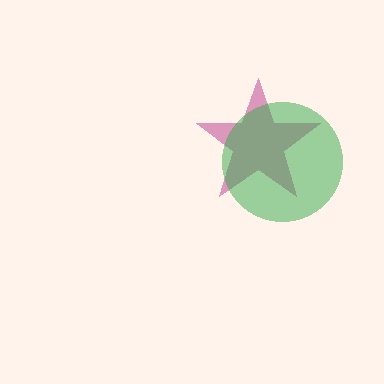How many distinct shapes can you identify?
There are 2 distinct shapes: a magenta star, a green circle.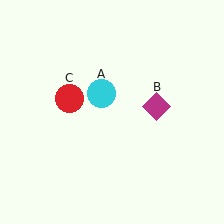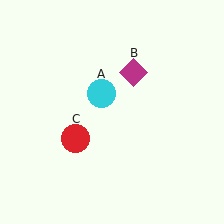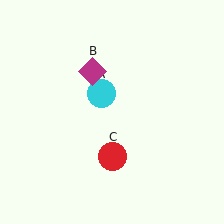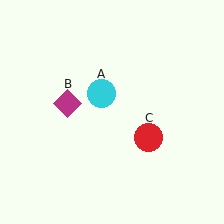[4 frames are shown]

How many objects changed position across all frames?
2 objects changed position: magenta diamond (object B), red circle (object C).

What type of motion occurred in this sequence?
The magenta diamond (object B), red circle (object C) rotated counterclockwise around the center of the scene.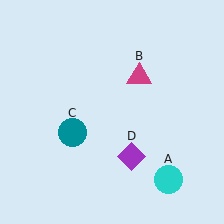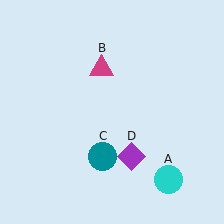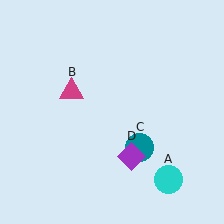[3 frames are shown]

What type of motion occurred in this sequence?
The magenta triangle (object B), teal circle (object C) rotated counterclockwise around the center of the scene.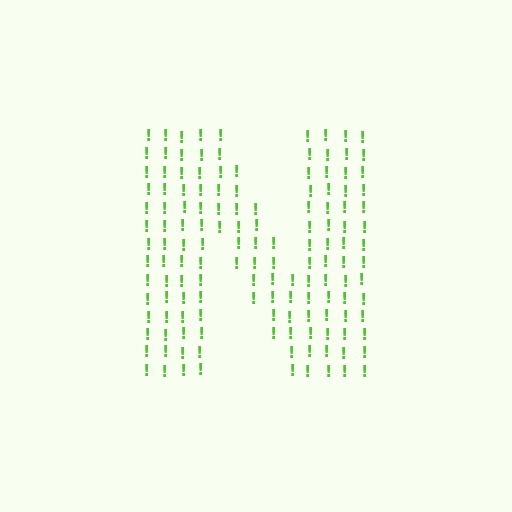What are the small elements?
The small elements are exclamation marks.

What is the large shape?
The large shape is the letter N.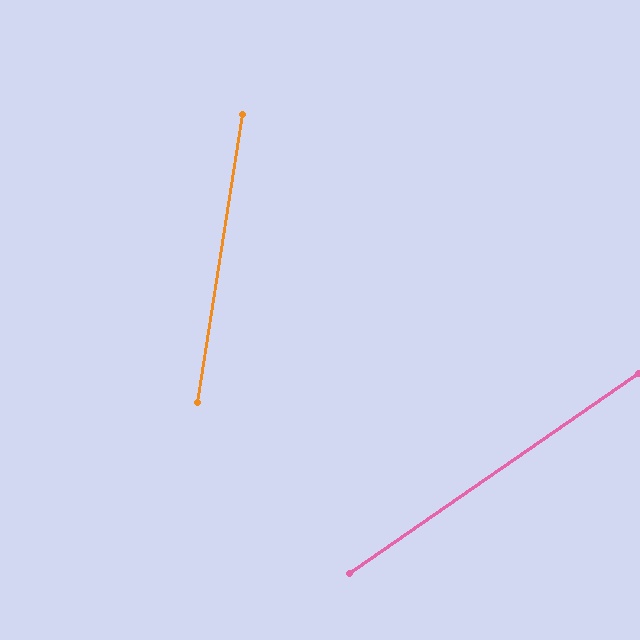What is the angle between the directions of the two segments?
Approximately 46 degrees.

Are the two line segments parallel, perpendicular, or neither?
Neither parallel nor perpendicular — they differ by about 46°.